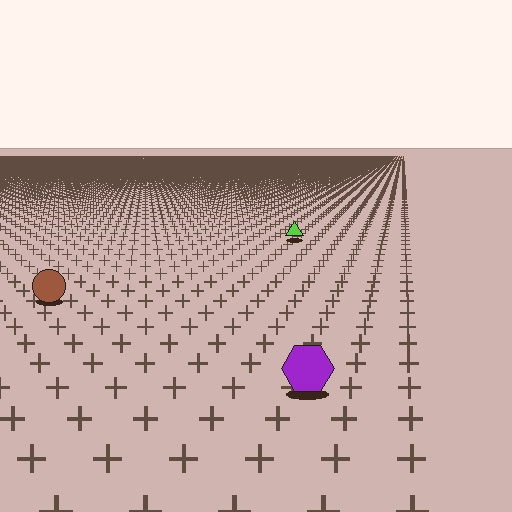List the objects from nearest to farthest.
From nearest to farthest: the purple hexagon, the brown circle, the lime triangle.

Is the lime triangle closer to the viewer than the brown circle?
No. The brown circle is closer — you can tell from the texture gradient: the ground texture is coarser near it.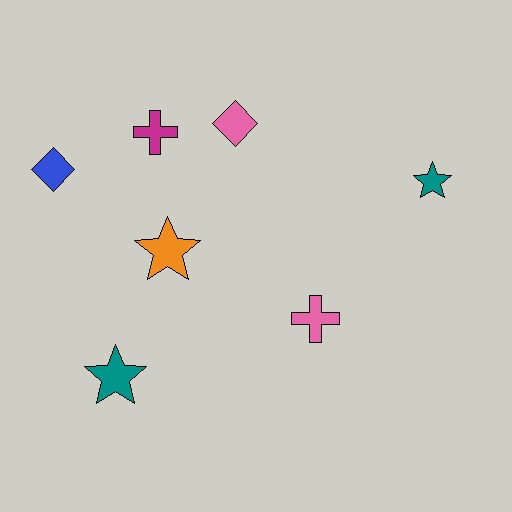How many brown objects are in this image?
There are no brown objects.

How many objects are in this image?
There are 7 objects.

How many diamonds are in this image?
There are 2 diamonds.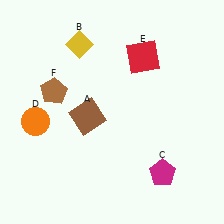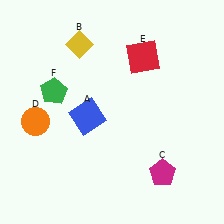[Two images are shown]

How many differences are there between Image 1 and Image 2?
There are 2 differences between the two images.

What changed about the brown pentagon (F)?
In Image 1, F is brown. In Image 2, it changed to green.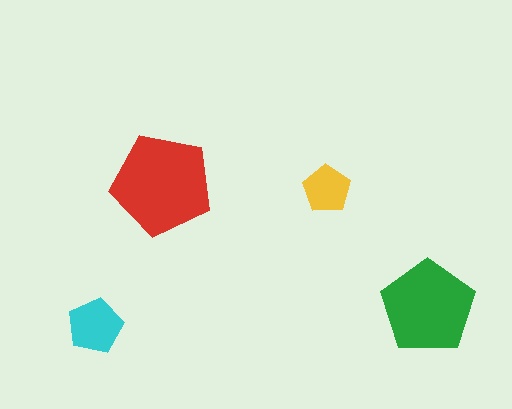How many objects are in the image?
There are 4 objects in the image.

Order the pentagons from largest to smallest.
the red one, the green one, the cyan one, the yellow one.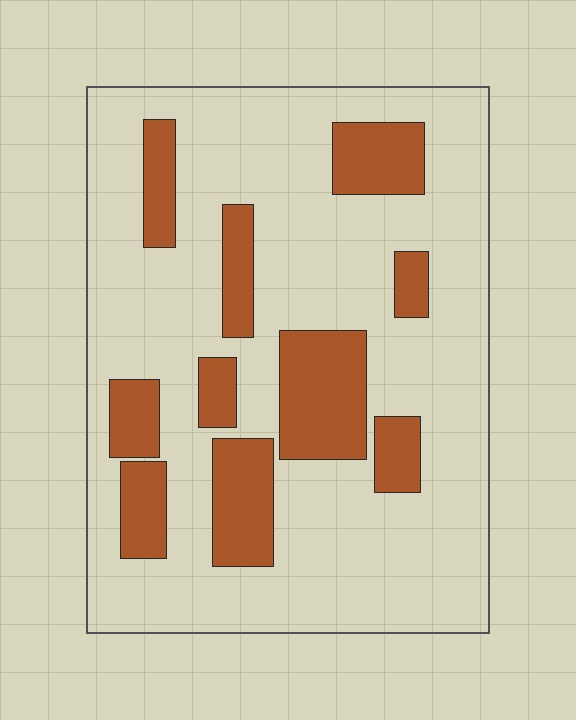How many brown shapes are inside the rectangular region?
10.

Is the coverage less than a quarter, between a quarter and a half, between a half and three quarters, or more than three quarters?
Less than a quarter.